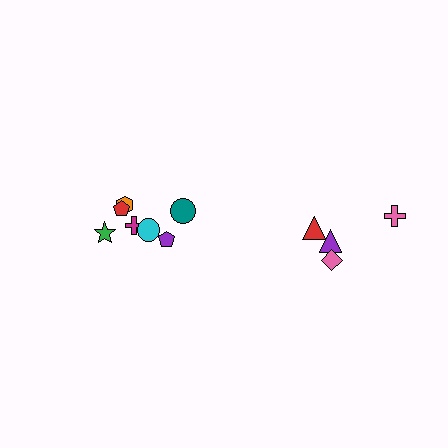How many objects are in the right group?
There are 4 objects.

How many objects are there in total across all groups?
There are 11 objects.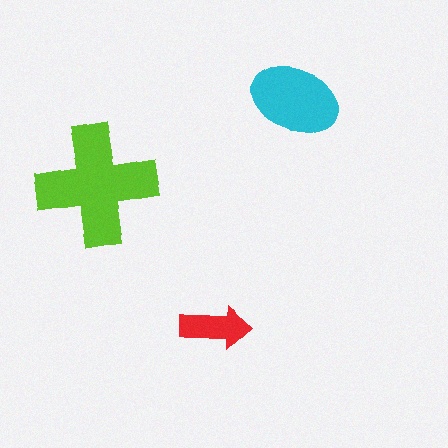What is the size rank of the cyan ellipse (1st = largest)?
2nd.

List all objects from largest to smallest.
The lime cross, the cyan ellipse, the red arrow.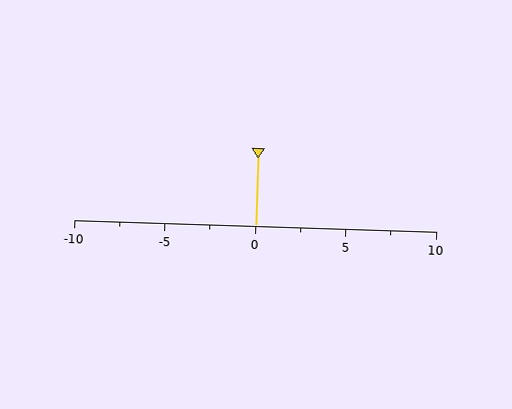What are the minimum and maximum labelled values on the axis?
The axis runs from -10 to 10.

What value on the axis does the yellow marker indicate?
The marker indicates approximately 0.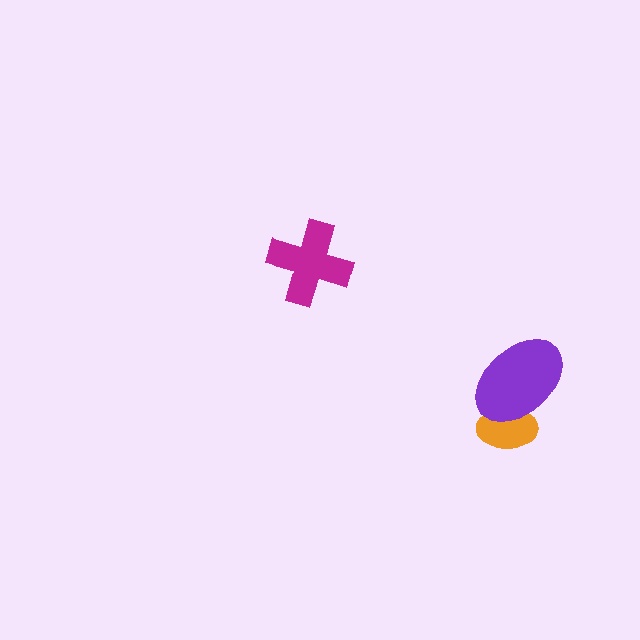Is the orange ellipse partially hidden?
Yes, it is partially covered by another shape.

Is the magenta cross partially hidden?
No, no other shape covers it.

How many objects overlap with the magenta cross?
0 objects overlap with the magenta cross.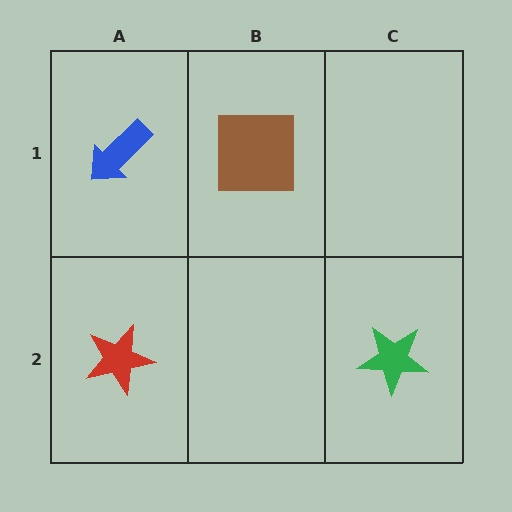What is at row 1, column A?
A blue arrow.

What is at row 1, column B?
A brown square.